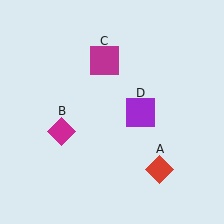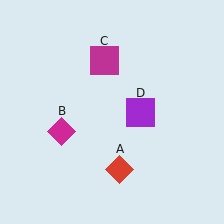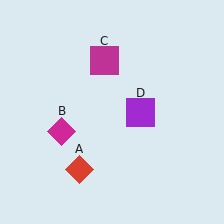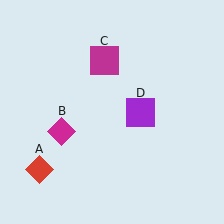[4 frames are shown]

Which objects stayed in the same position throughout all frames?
Magenta diamond (object B) and magenta square (object C) and purple square (object D) remained stationary.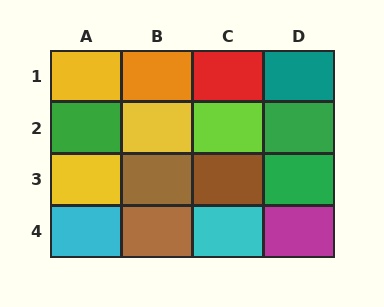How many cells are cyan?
2 cells are cyan.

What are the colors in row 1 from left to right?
Yellow, orange, red, teal.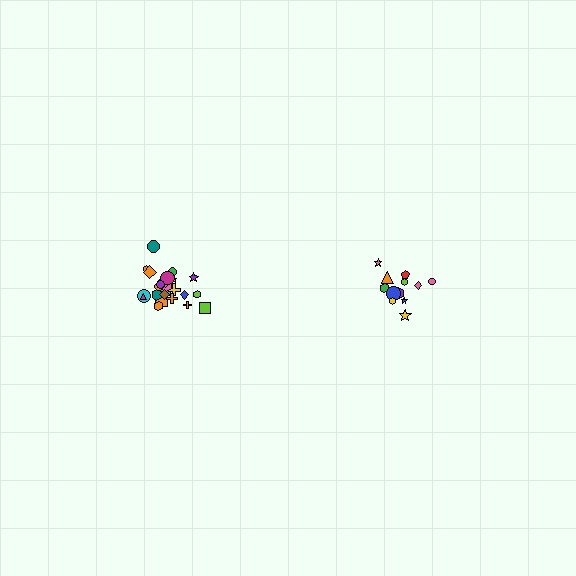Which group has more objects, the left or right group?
The left group.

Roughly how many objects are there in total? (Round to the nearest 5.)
Roughly 35 objects in total.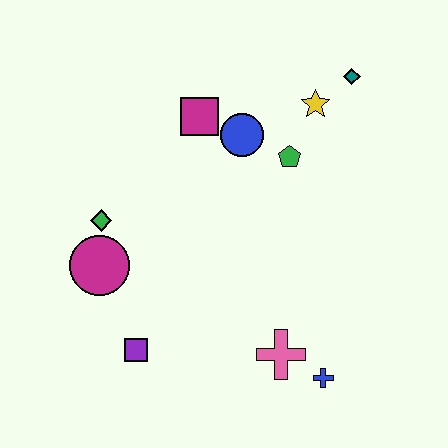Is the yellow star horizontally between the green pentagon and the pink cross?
No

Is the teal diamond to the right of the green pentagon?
Yes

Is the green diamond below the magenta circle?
No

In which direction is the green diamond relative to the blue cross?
The green diamond is to the left of the blue cross.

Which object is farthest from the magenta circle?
The teal diamond is farthest from the magenta circle.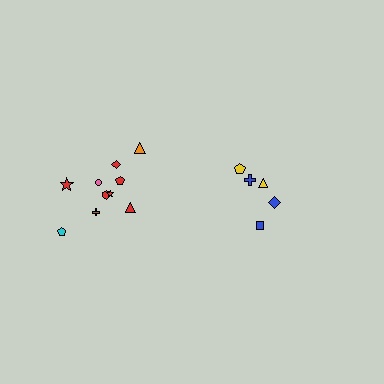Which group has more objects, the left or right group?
The left group.